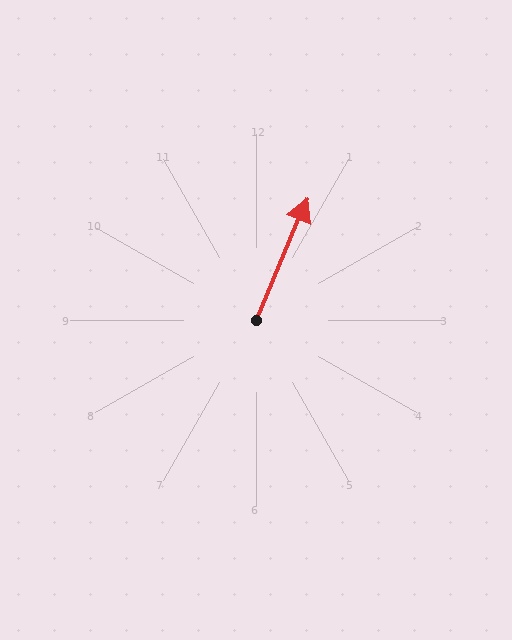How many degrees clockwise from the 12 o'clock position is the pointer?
Approximately 23 degrees.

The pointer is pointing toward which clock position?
Roughly 1 o'clock.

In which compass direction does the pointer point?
Northeast.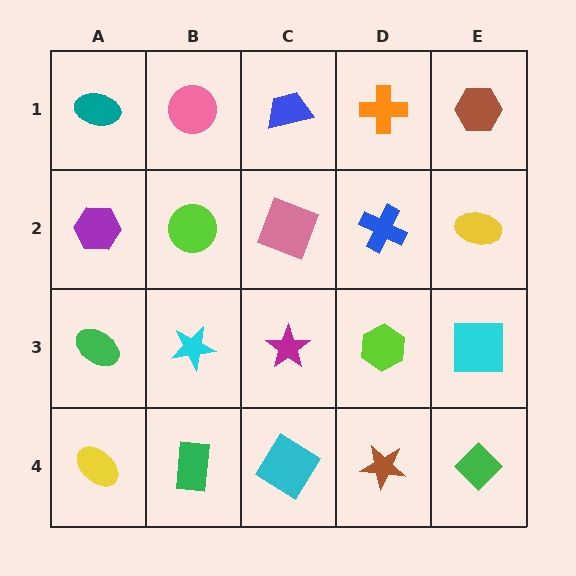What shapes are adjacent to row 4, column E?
A cyan square (row 3, column E), a brown star (row 4, column D).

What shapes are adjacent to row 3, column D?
A blue cross (row 2, column D), a brown star (row 4, column D), a magenta star (row 3, column C), a cyan square (row 3, column E).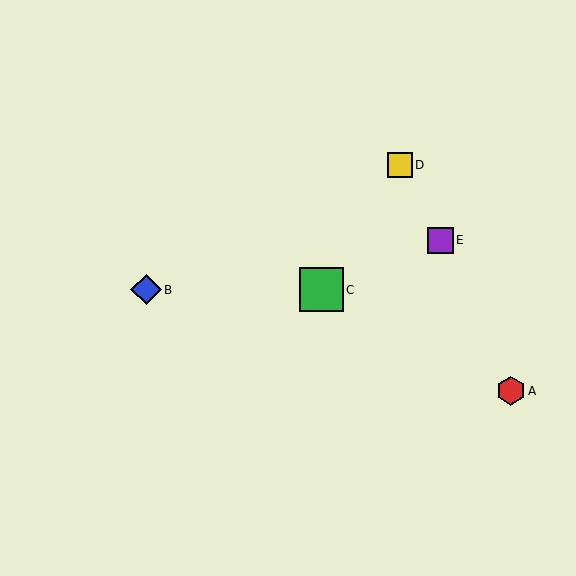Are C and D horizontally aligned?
No, C is at y≈290 and D is at y≈165.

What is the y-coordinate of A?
Object A is at y≈391.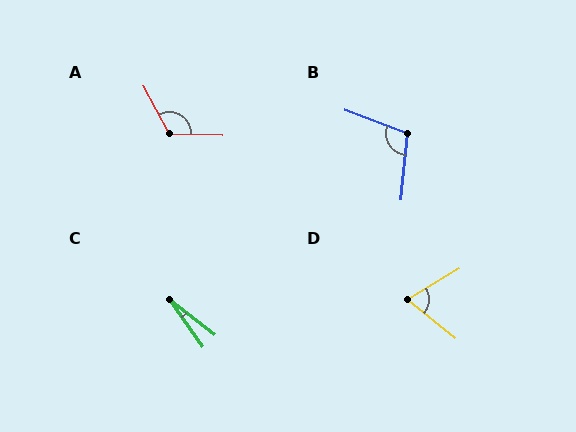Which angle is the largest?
A, at approximately 120 degrees.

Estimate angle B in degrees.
Approximately 105 degrees.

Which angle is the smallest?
C, at approximately 17 degrees.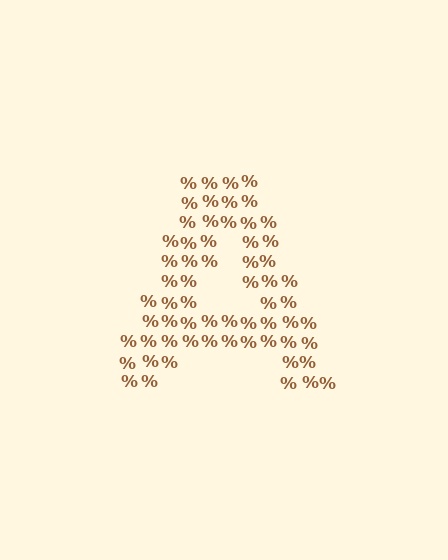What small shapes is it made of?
It is made of small percent signs.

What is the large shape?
The large shape is the letter A.